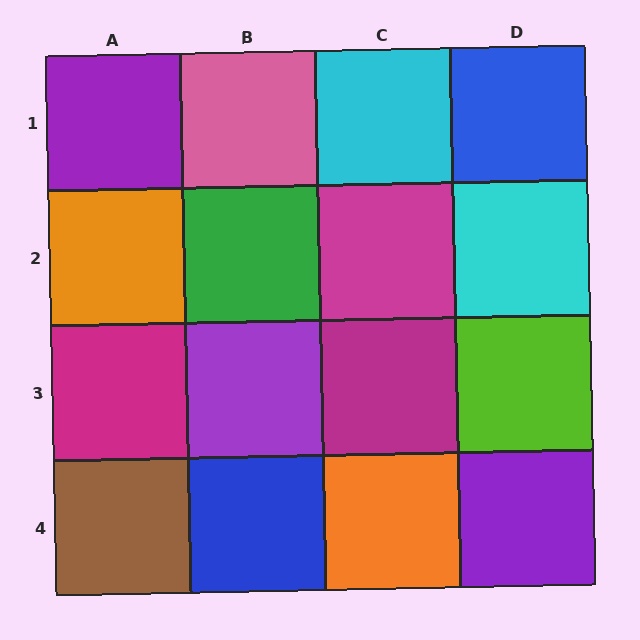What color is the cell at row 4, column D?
Purple.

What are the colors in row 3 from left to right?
Magenta, purple, magenta, lime.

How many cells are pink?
1 cell is pink.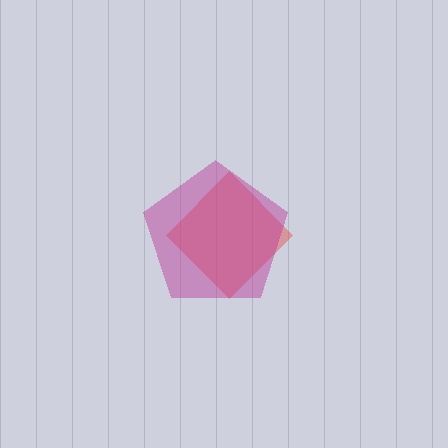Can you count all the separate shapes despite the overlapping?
Yes, there are 2 separate shapes.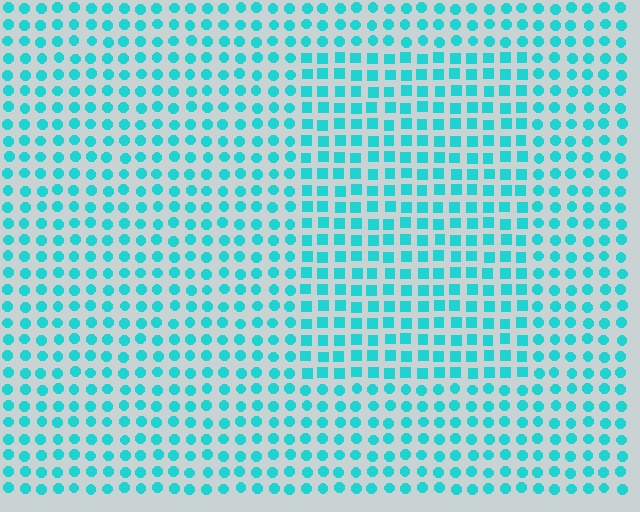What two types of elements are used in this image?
The image uses squares inside the rectangle region and circles outside it.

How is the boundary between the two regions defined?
The boundary is defined by a change in element shape: squares inside vs. circles outside. All elements share the same color and spacing.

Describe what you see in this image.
The image is filled with small cyan elements arranged in a uniform grid. A rectangle-shaped region contains squares, while the surrounding area contains circles. The boundary is defined purely by the change in element shape.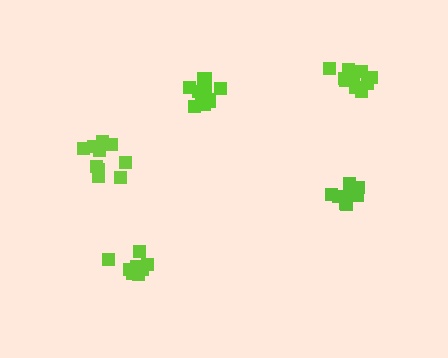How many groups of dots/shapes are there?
There are 5 groups.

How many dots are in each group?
Group 1: 10 dots, Group 2: 10 dots, Group 3: 13 dots, Group 4: 12 dots, Group 5: 10 dots (55 total).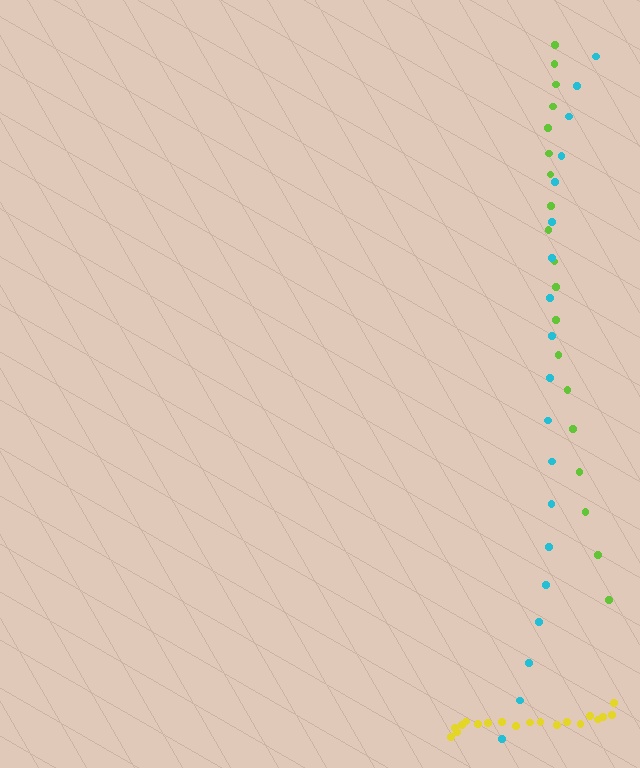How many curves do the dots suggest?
There are 3 distinct paths.